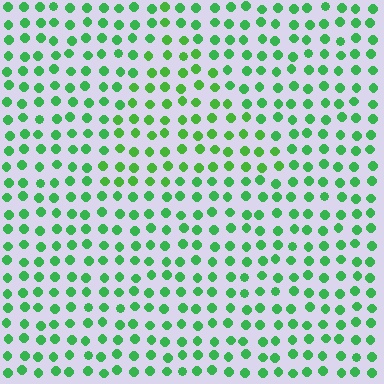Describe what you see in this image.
The image is filled with small green elements in a uniform arrangement. A triangle-shaped region is visible where the elements are tinted to a slightly different hue, forming a subtle color boundary.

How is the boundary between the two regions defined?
The boundary is defined purely by a slight shift in hue (about 18 degrees). Spacing, size, and orientation are identical on both sides.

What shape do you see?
I see a triangle.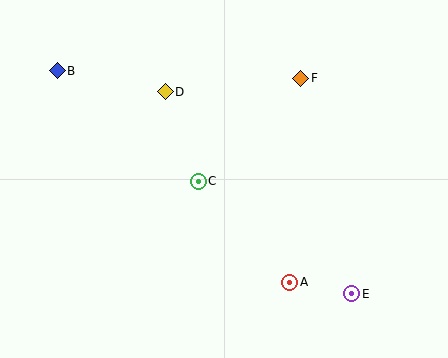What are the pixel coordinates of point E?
Point E is at (352, 294).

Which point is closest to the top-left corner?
Point B is closest to the top-left corner.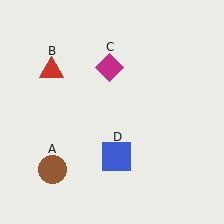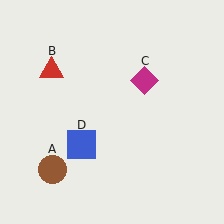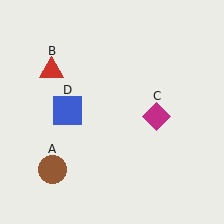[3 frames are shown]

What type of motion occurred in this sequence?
The magenta diamond (object C), blue square (object D) rotated clockwise around the center of the scene.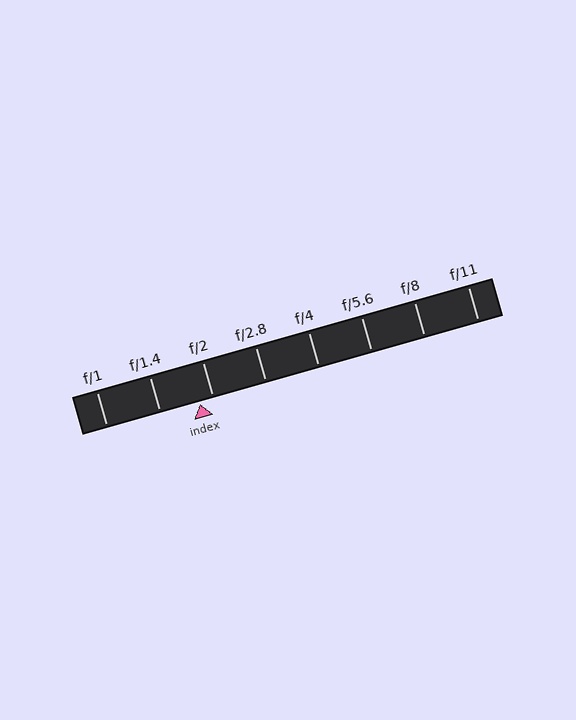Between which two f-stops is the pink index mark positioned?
The index mark is between f/1.4 and f/2.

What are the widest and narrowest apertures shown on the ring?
The widest aperture shown is f/1 and the narrowest is f/11.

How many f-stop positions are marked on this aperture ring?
There are 8 f-stop positions marked.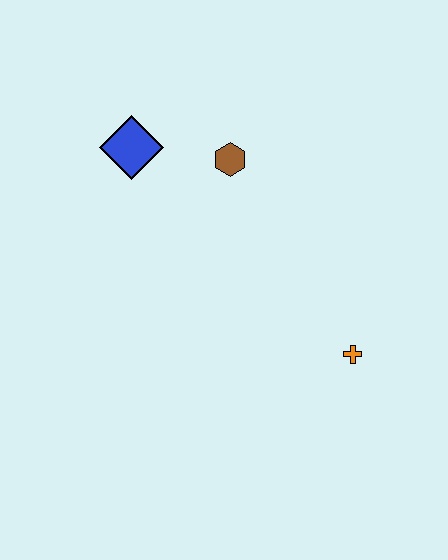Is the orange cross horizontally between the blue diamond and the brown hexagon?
No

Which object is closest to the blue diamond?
The brown hexagon is closest to the blue diamond.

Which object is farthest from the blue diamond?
The orange cross is farthest from the blue diamond.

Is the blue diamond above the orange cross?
Yes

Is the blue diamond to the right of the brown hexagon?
No